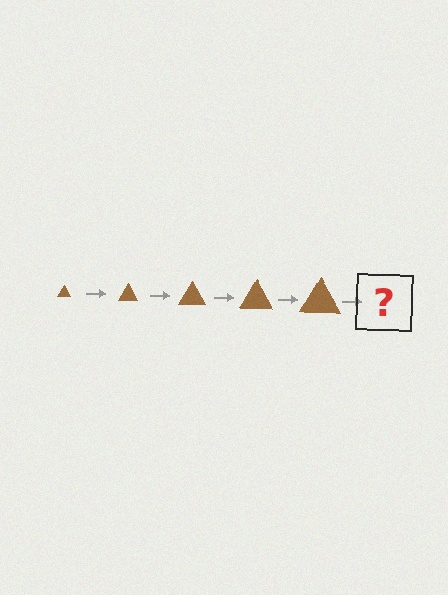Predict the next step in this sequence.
The next step is a brown triangle, larger than the previous one.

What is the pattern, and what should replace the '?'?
The pattern is that the triangle gets progressively larger each step. The '?' should be a brown triangle, larger than the previous one.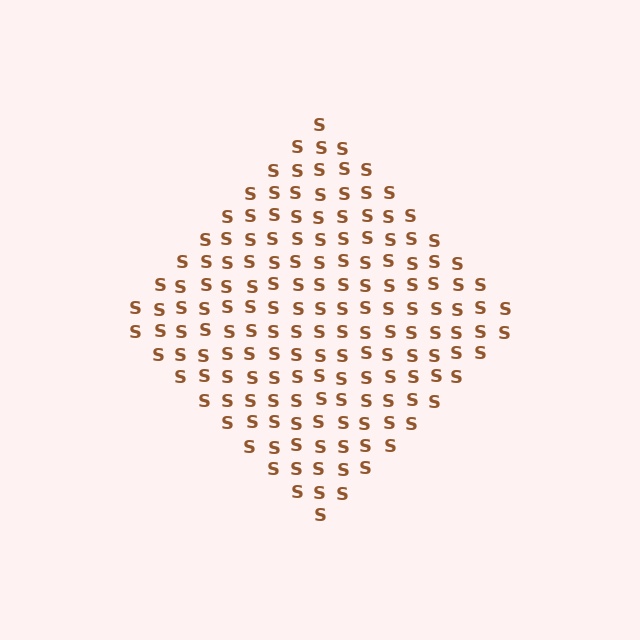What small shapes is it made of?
It is made of small letter S's.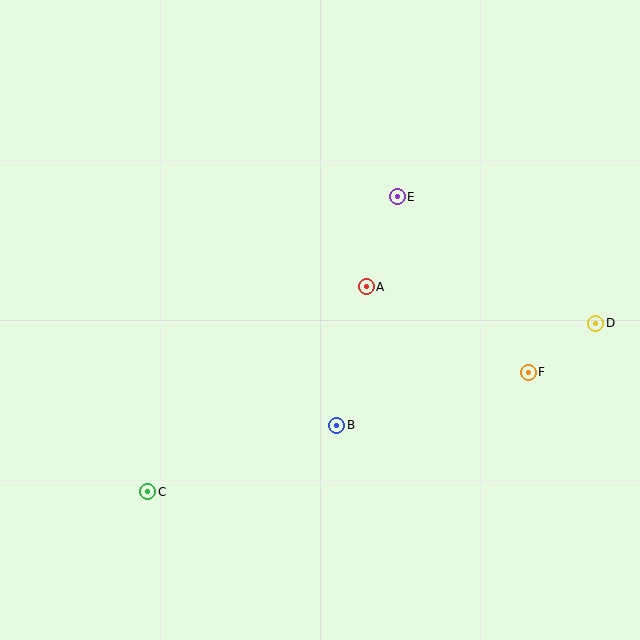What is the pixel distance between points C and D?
The distance between C and D is 479 pixels.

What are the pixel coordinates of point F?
Point F is at (528, 372).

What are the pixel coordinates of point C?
Point C is at (148, 492).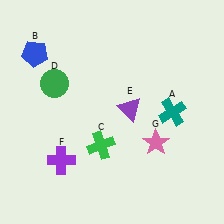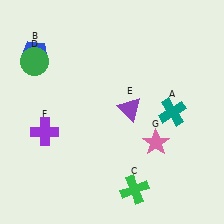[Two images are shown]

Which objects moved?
The objects that moved are: the green cross (C), the green circle (D), the purple cross (F).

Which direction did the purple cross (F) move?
The purple cross (F) moved up.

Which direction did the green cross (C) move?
The green cross (C) moved down.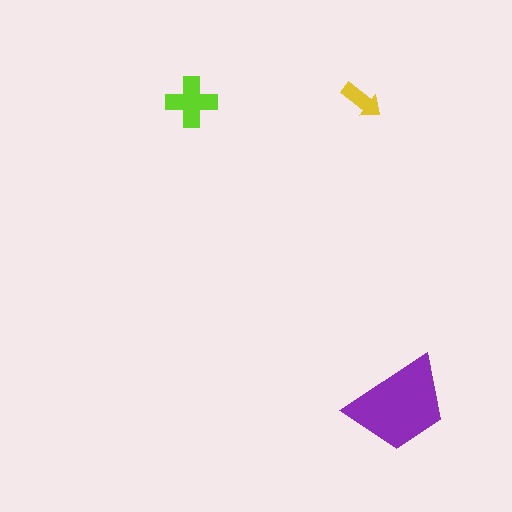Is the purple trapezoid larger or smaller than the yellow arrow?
Larger.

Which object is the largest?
The purple trapezoid.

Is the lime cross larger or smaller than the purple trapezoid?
Smaller.